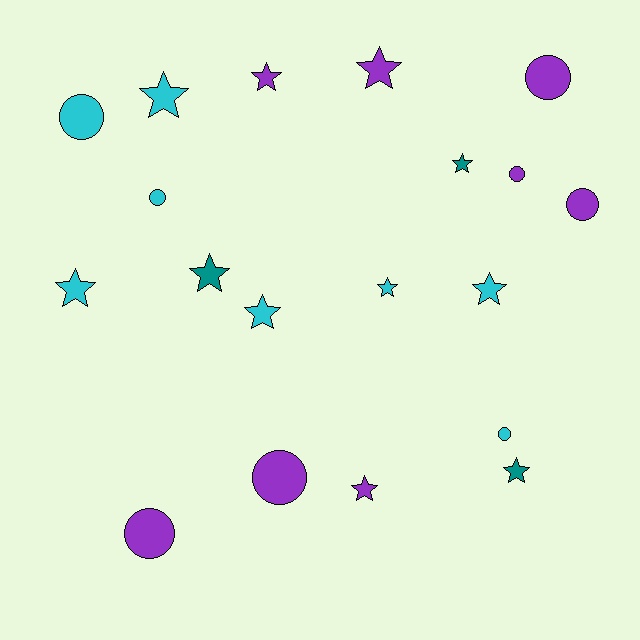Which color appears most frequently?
Cyan, with 8 objects.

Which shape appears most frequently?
Star, with 11 objects.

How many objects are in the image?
There are 19 objects.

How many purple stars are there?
There are 3 purple stars.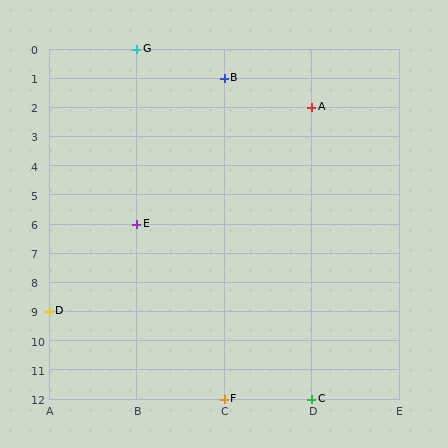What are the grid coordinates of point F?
Point F is at grid coordinates (C, 12).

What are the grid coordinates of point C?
Point C is at grid coordinates (D, 12).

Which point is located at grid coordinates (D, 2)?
Point A is at (D, 2).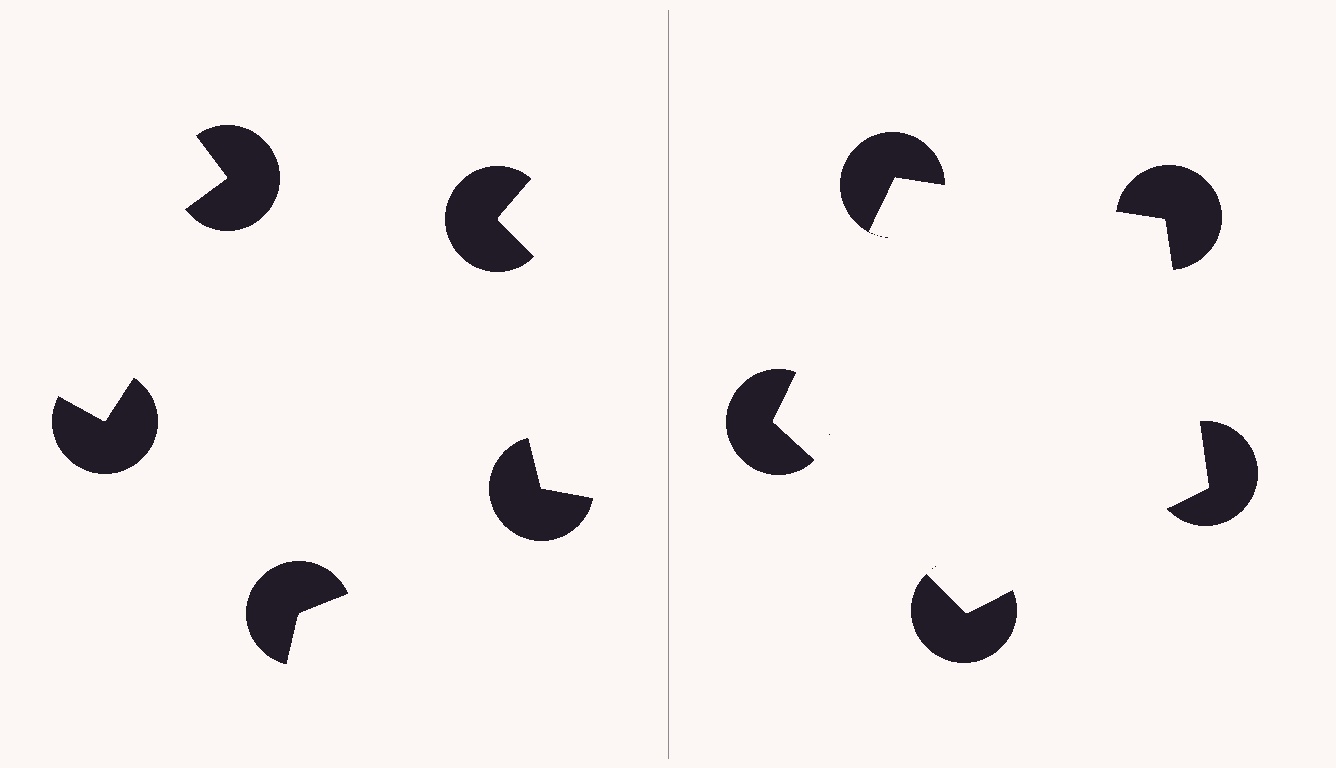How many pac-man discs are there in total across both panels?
10 — 5 on each side.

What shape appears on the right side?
An illusory pentagon.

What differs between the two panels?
The pac-man discs are positioned identically on both sides; only the wedge orientations differ. On the right they align to a pentagon; on the left they are misaligned.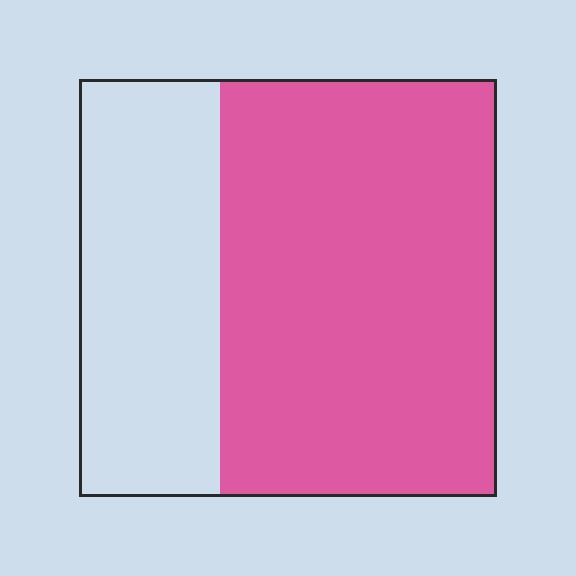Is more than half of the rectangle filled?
Yes.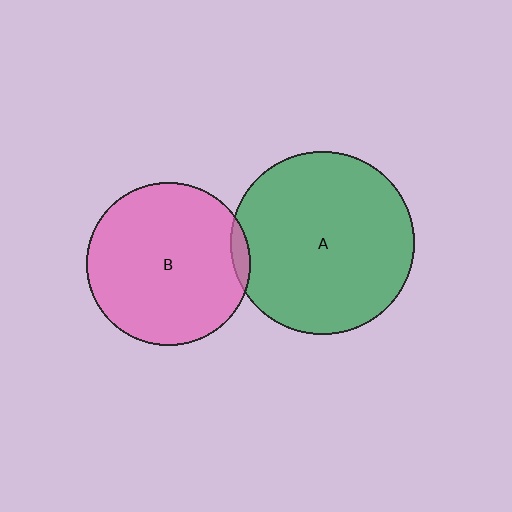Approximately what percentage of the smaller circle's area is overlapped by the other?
Approximately 5%.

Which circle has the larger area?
Circle A (green).